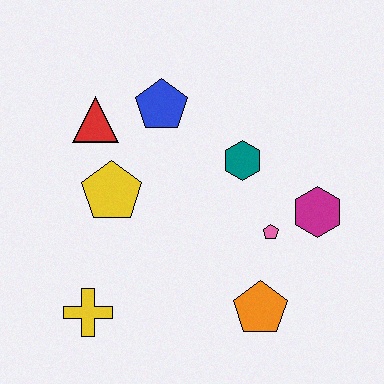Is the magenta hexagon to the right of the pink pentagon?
Yes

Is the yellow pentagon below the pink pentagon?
No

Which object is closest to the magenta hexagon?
The pink pentagon is closest to the magenta hexagon.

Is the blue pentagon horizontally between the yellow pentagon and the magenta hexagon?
Yes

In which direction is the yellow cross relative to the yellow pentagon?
The yellow cross is below the yellow pentagon.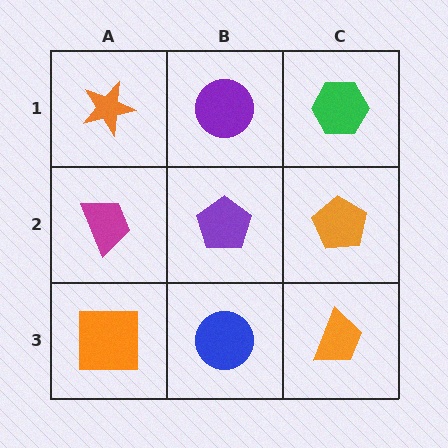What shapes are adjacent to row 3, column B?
A purple pentagon (row 2, column B), an orange square (row 3, column A), an orange trapezoid (row 3, column C).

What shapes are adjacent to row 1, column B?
A purple pentagon (row 2, column B), an orange star (row 1, column A), a green hexagon (row 1, column C).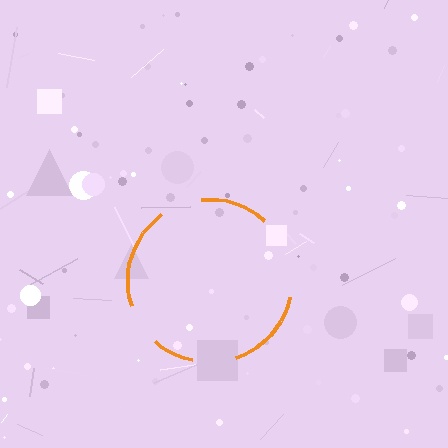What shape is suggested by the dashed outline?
The dashed outline suggests a circle.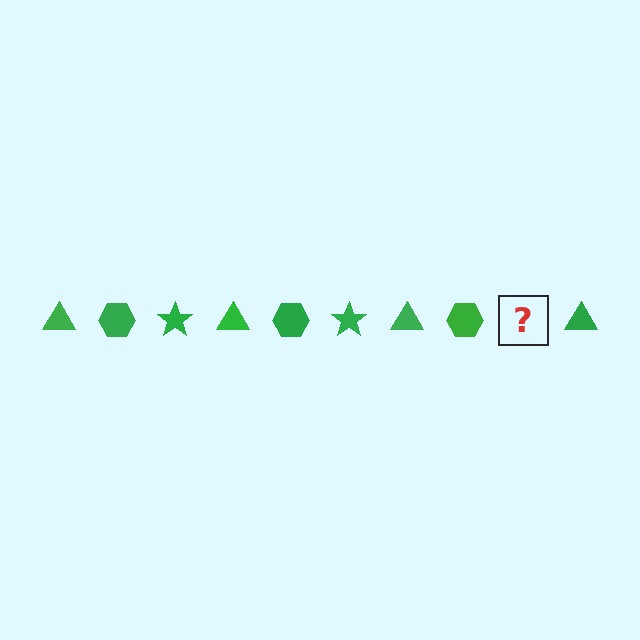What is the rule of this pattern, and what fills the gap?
The rule is that the pattern cycles through triangle, hexagon, star shapes in green. The gap should be filled with a green star.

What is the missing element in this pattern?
The missing element is a green star.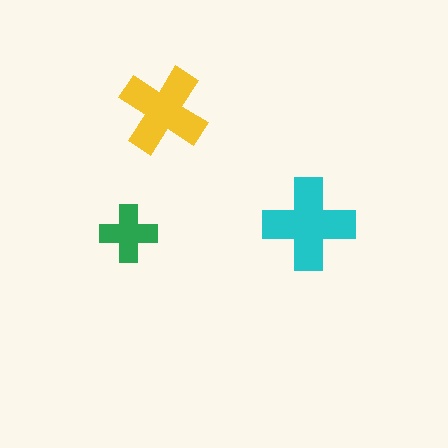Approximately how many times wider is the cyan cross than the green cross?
About 1.5 times wider.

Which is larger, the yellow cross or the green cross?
The yellow one.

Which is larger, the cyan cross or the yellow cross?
The cyan one.